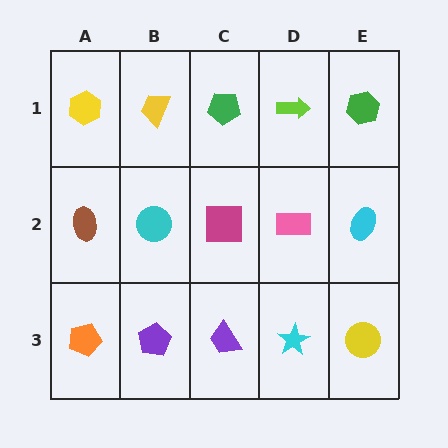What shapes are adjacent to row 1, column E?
A cyan ellipse (row 2, column E), a lime arrow (row 1, column D).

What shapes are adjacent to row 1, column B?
A cyan circle (row 2, column B), a yellow hexagon (row 1, column A), a green pentagon (row 1, column C).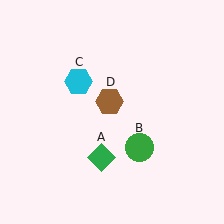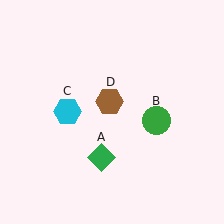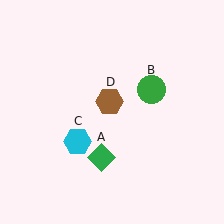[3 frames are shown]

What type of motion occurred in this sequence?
The green circle (object B), cyan hexagon (object C) rotated counterclockwise around the center of the scene.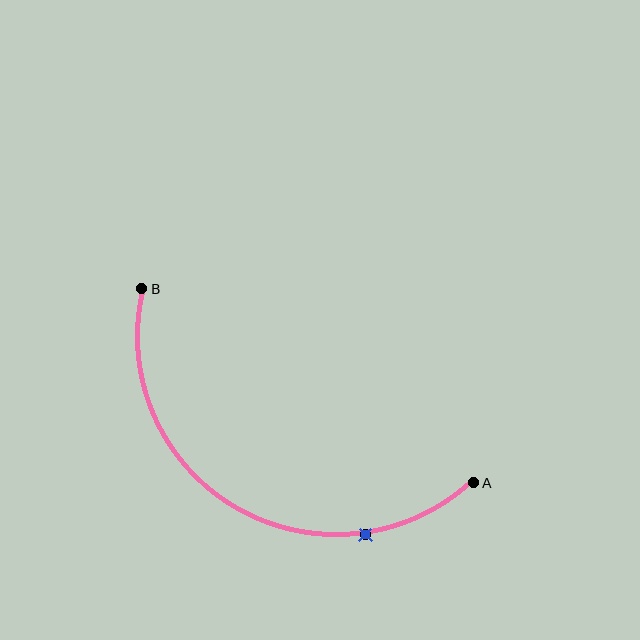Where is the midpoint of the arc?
The arc midpoint is the point on the curve farthest from the straight line joining A and B. It sits below that line.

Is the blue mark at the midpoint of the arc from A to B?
No. The blue mark lies on the arc but is closer to endpoint A. The arc midpoint would be at the point on the curve equidistant along the arc from both A and B.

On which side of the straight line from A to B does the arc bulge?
The arc bulges below the straight line connecting A and B.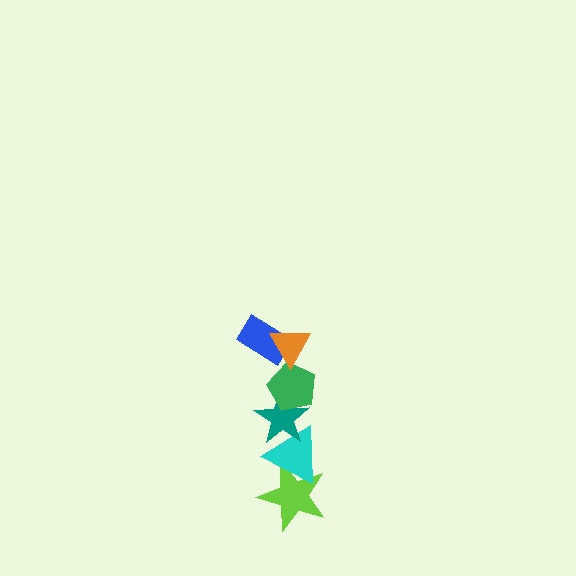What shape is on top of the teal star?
The green pentagon is on top of the teal star.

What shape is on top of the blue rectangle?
The orange triangle is on top of the blue rectangle.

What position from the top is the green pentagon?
The green pentagon is 3rd from the top.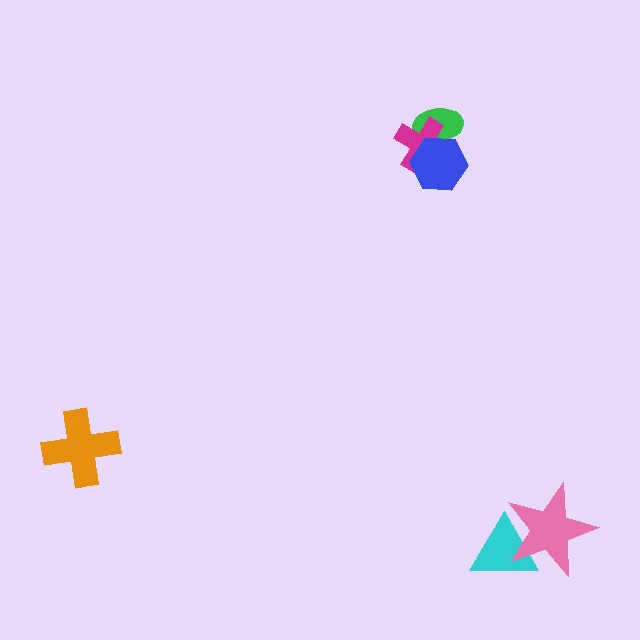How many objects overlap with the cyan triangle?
1 object overlaps with the cyan triangle.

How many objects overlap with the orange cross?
0 objects overlap with the orange cross.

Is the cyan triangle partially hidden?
Yes, it is partially covered by another shape.